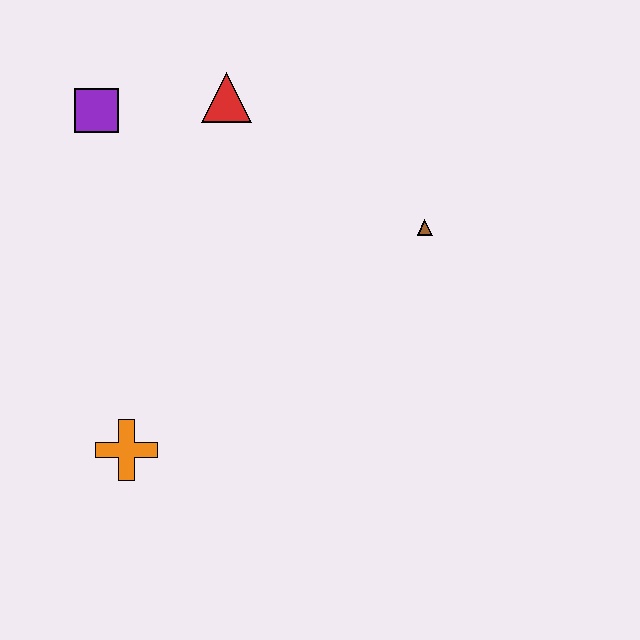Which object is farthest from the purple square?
The brown triangle is farthest from the purple square.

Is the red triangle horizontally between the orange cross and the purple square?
No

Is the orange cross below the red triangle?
Yes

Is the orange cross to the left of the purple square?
No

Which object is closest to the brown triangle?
The red triangle is closest to the brown triangle.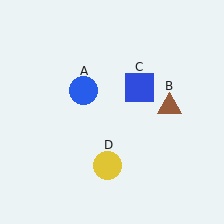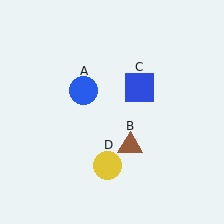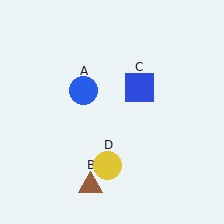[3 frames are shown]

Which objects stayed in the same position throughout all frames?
Blue circle (object A) and blue square (object C) and yellow circle (object D) remained stationary.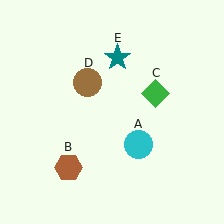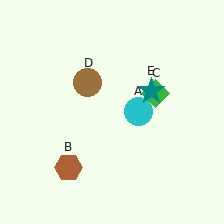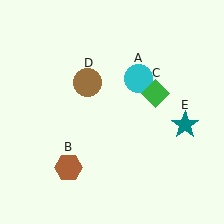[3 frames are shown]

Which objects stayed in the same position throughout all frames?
Brown hexagon (object B) and green diamond (object C) and brown circle (object D) remained stationary.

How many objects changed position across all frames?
2 objects changed position: cyan circle (object A), teal star (object E).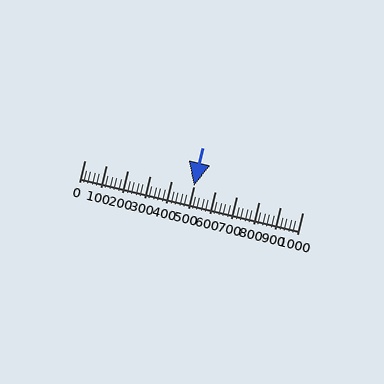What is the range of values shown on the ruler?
The ruler shows values from 0 to 1000.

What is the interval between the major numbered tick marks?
The major tick marks are spaced 100 units apart.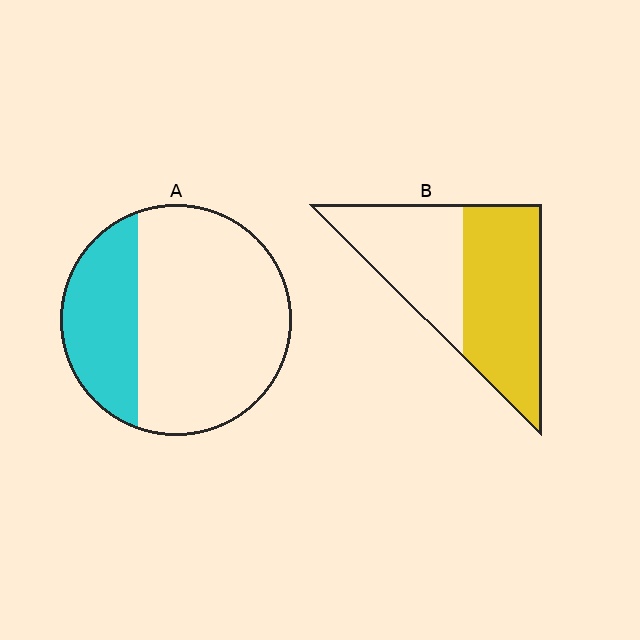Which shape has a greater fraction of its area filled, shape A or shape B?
Shape B.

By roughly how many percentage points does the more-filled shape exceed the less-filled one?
By roughly 25 percentage points (B over A).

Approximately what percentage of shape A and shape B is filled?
A is approximately 30% and B is approximately 55%.